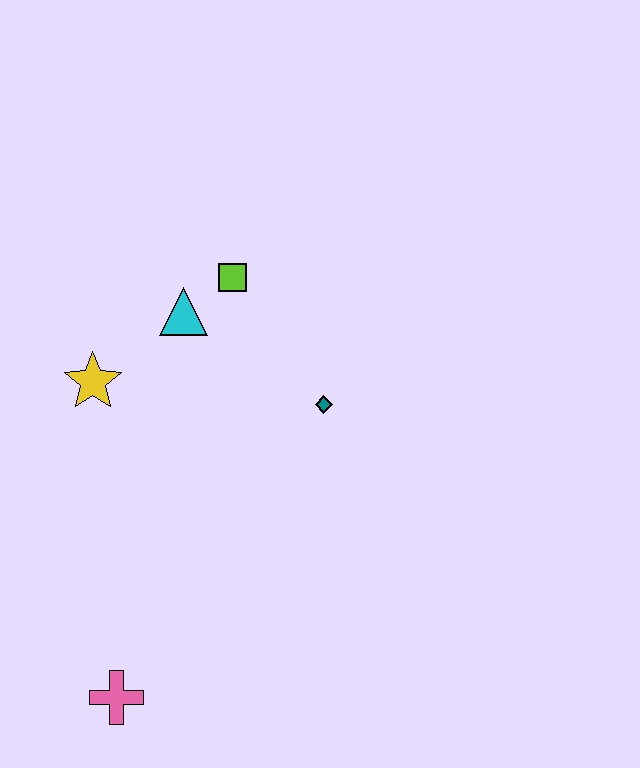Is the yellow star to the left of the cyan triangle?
Yes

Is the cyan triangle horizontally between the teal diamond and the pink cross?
Yes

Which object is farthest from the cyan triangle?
The pink cross is farthest from the cyan triangle.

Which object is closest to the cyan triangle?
The lime square is closest to the cyan triangle.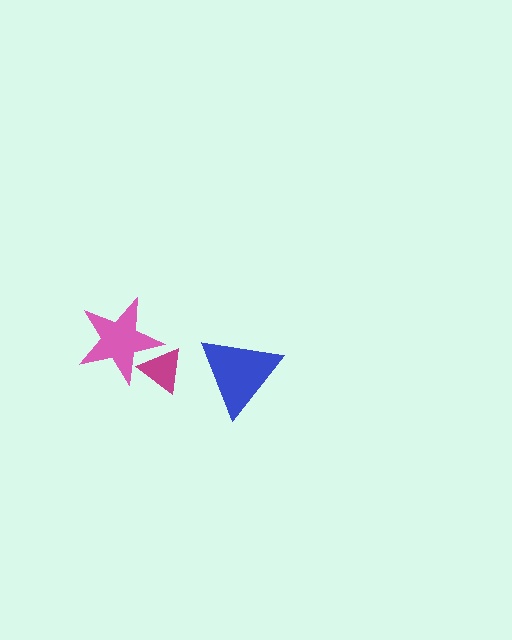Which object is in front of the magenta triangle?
The pink star is in front of the magenta triangle.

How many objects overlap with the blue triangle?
0 objects overlap with the blue triangle.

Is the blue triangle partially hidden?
No, no other shape covers it.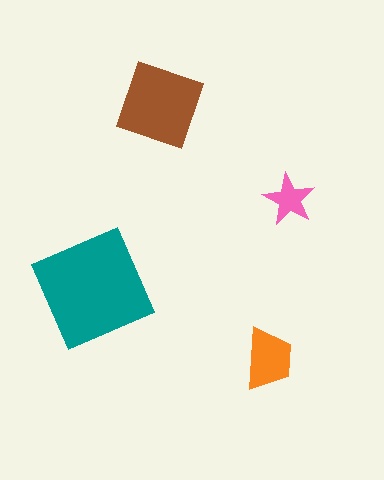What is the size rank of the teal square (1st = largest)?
1st.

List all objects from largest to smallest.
The teal square, the brown diamond, the orange trapezoid, the pink star.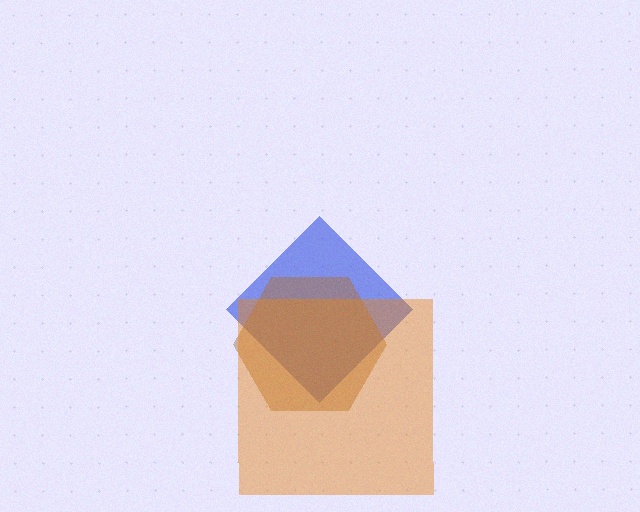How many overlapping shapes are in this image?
There are 3 overlapping shapes in the image.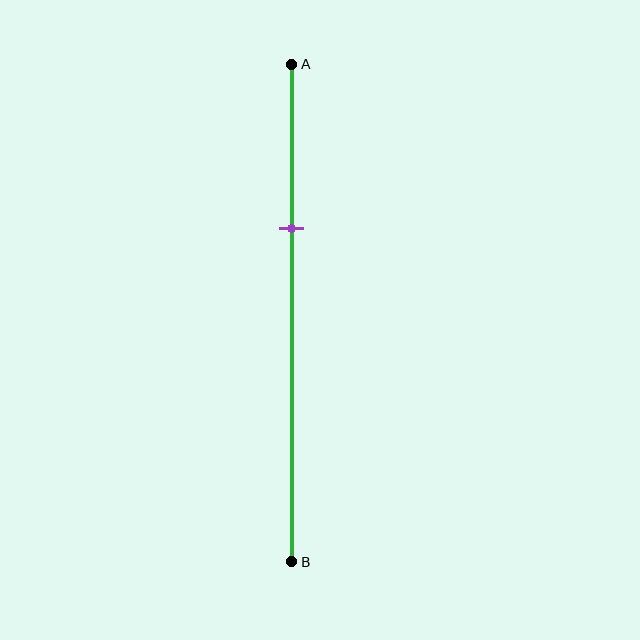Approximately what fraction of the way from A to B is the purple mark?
The purple mark is approximately 35% of the way from A to B.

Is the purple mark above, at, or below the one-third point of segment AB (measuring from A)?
The purple mark is approximately at the one-third point of segment AB.